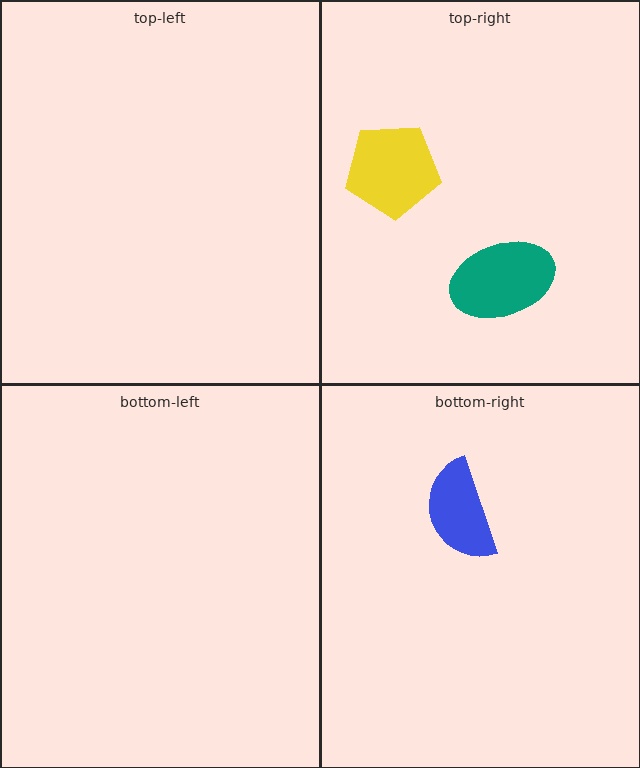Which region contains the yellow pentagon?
The top-right region.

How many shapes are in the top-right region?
2.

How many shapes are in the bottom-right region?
1.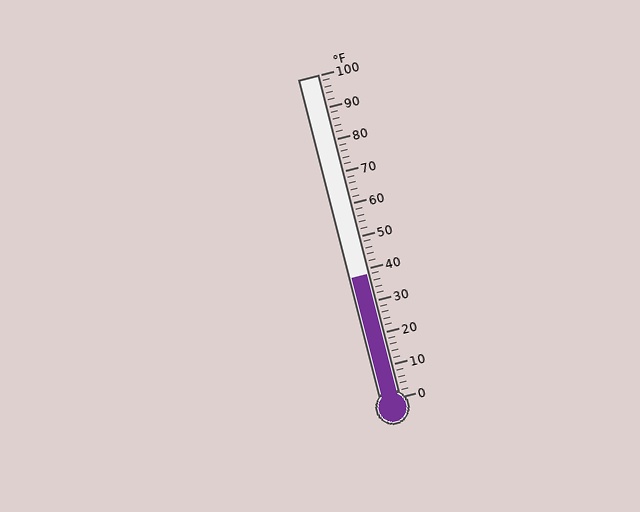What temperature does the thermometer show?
The thermometer shows approximately 38°F.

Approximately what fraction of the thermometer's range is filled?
The thermometer is filled to approximately 40% of its range.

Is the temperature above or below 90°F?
The temperature is below 90°F.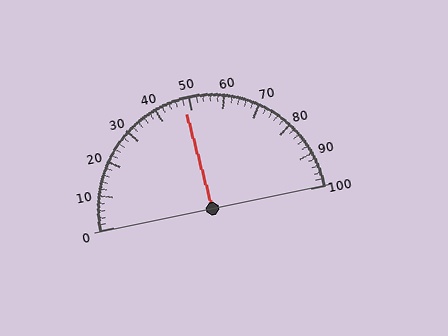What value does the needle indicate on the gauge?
The needle indicates approximately 48.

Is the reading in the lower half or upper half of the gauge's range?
The reading is in the lower half of the range (0 to 100).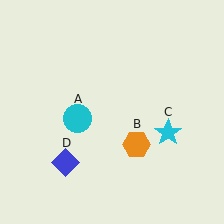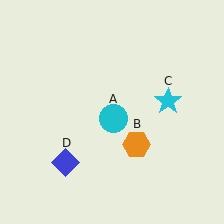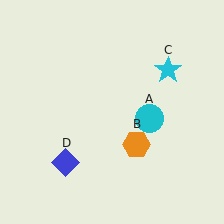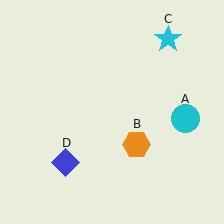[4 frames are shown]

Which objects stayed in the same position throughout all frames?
Orange hexagon (object B) and blue diamond (object D) remained stationary.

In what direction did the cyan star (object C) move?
The cyan star (object C) moved up.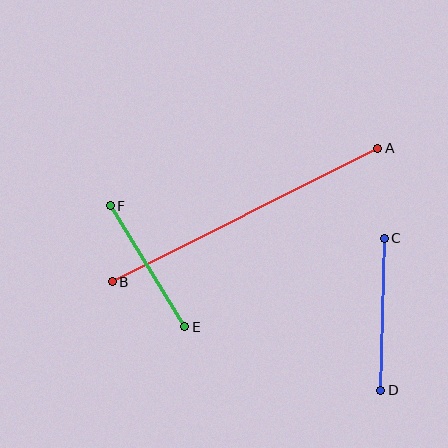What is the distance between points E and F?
The distance is approximately 142 pixels.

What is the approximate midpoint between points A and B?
The midpoint is at approximately (245, 215) pixels.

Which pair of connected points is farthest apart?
Points A and B are farthest apart.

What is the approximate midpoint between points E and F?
The midpoint is at approximately (147, 266) pixels.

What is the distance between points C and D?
The distance is approximately 152 pixels.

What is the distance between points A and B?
The distance is approximately 297 pixels.